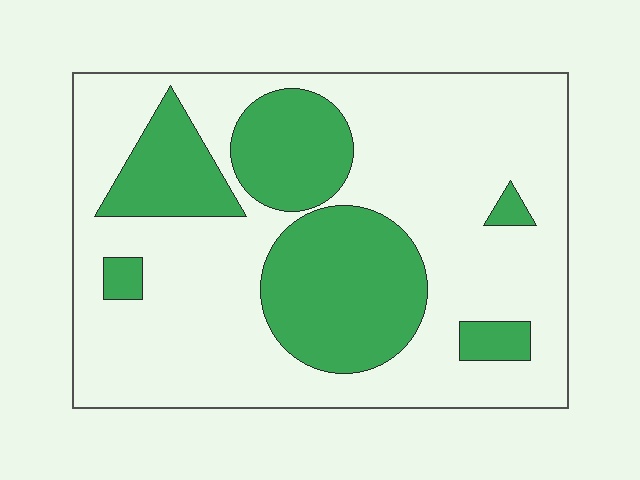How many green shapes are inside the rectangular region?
6.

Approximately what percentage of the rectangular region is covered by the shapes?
Approximately 30%.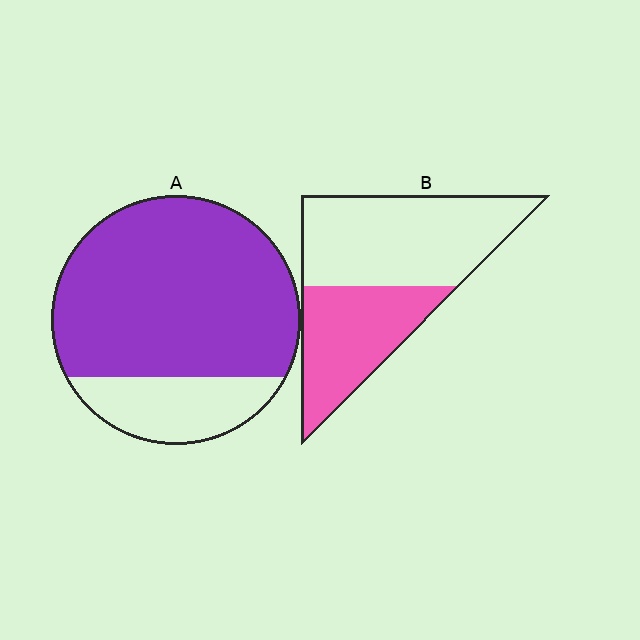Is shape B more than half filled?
No.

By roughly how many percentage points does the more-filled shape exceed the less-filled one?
By roughly 35 percentage points (A over B).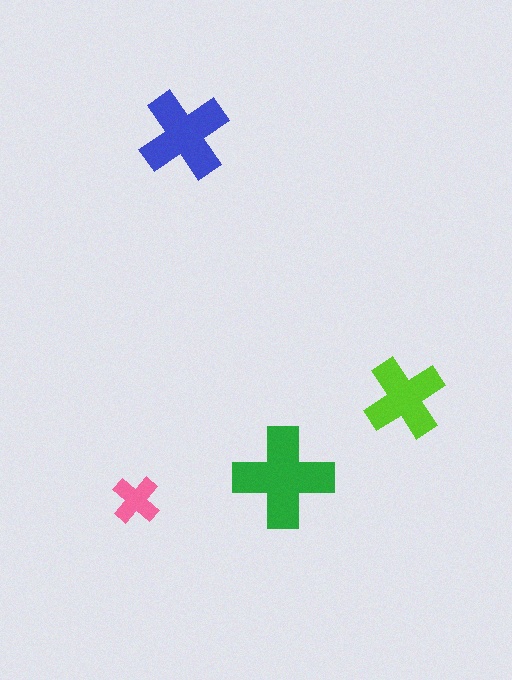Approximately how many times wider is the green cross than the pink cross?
About 2 times wider.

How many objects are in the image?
There are 4 objects in the image.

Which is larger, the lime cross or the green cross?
The green one.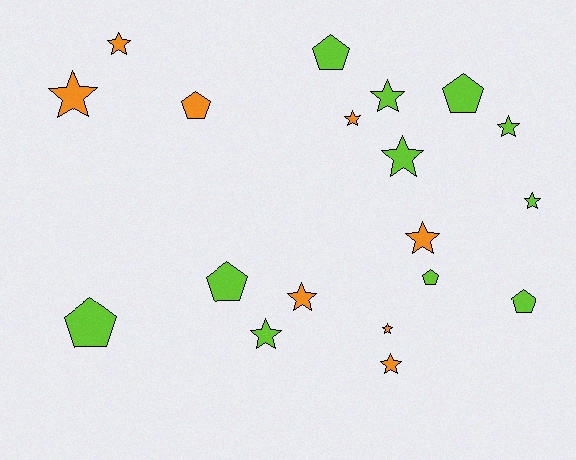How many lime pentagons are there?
There are 6 lime pentagons.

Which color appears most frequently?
Lime, with 11 objects.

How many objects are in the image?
There are 19 objects.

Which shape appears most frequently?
Star, with 12 objects.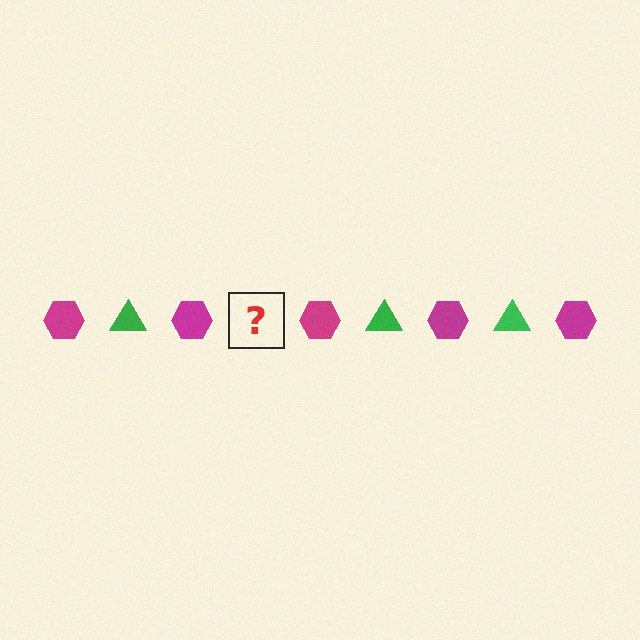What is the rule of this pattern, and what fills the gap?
The rule is that the pattern alternates between magenta hexagon and green triangle. The gap should be filled with a green triangle.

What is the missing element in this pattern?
The missing element is a green triangle.